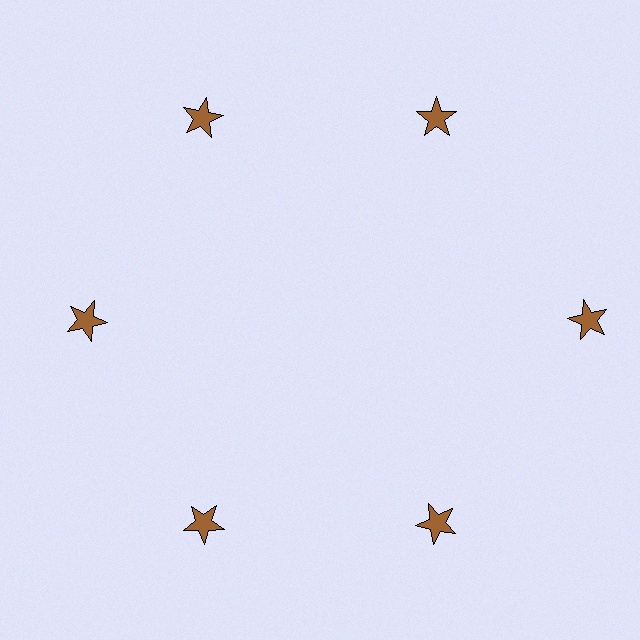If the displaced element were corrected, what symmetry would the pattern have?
It would have 6-fold rotational symmetry — the pattern would map onto itself every 60 degrees.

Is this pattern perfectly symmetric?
No. The 6 brown stars are arranged in a ring, but one element near the 3 o'clock position is pushed outward from the center, breaking the 6-fold rotational symmetry.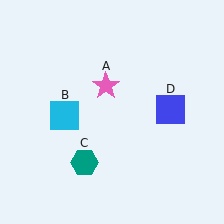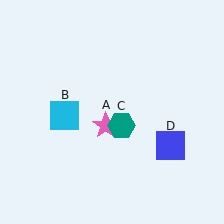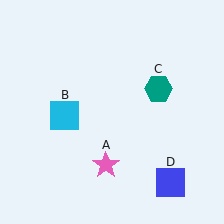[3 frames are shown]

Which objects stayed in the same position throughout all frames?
Cyan square (object B) remained stationary.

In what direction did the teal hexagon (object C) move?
The teal hexagon (object C) moved up and to the right.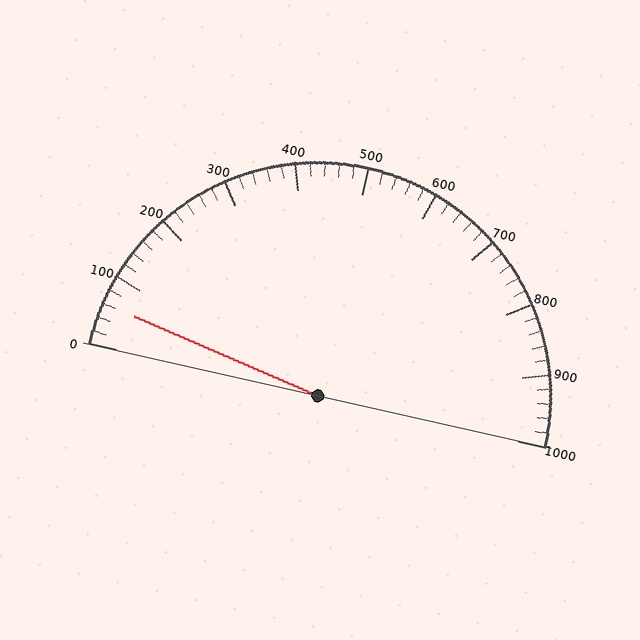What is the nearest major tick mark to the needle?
The nearest major tick mark is 100.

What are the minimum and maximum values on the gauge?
The gauge ranges from 0 to 1000.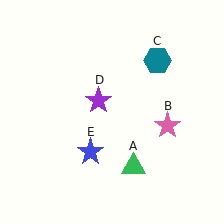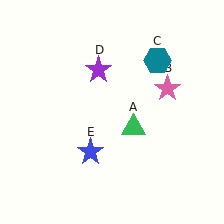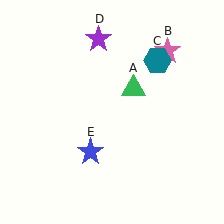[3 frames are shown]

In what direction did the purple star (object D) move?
The purple star (object D) moved up.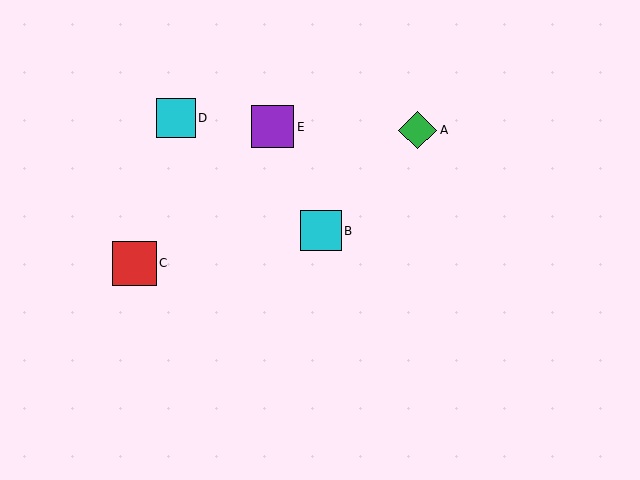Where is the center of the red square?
The center of the red square is at (134, 263).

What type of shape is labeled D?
Shape D is a cyan square.